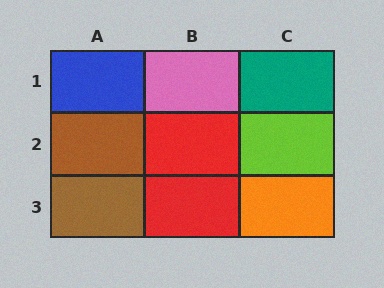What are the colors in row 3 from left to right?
Brown, red, orange.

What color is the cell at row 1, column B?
Pink.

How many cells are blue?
1 cell is blue.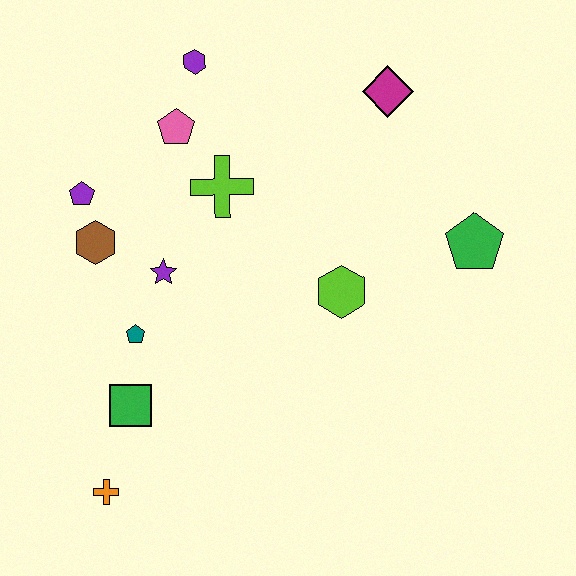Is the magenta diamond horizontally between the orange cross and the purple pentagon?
No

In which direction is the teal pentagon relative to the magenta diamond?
The teal pentagon is to the left of the magenta diamond.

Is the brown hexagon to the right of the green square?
No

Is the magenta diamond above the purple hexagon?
No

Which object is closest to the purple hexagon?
The pink pentagon is closest to the purple hexagon.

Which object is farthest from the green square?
The magenta diamond is farthest from the green square.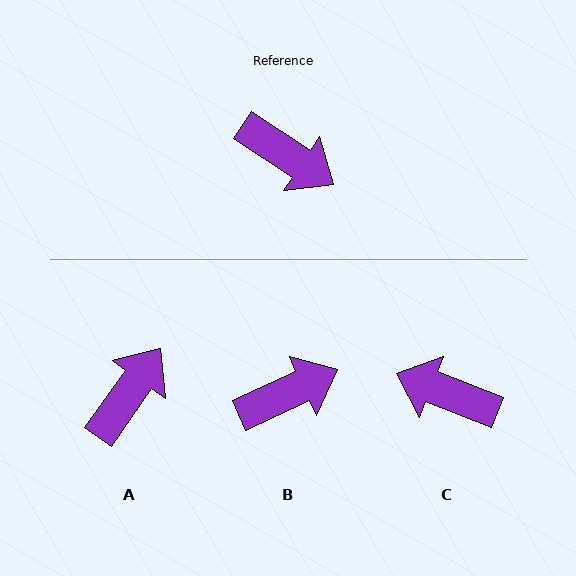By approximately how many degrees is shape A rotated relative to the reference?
Approximately 88 degrees counter-clockwise.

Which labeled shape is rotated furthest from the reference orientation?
C, about 168 degrees away.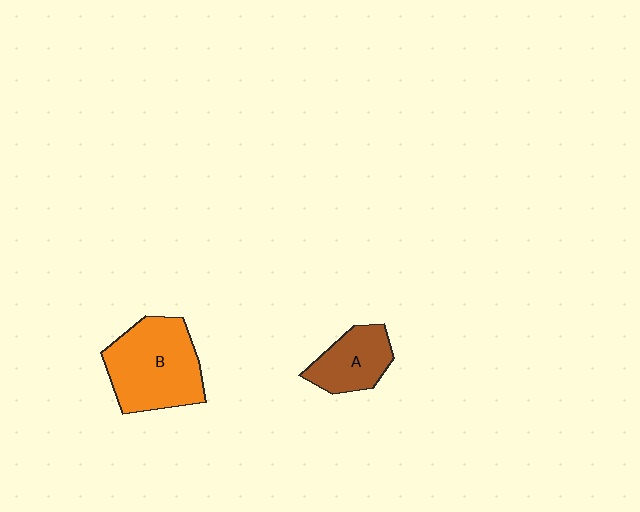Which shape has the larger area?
Shape B (orange).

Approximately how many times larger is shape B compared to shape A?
Approximately 1.8 times.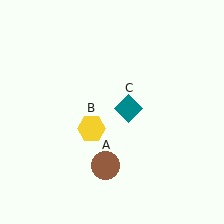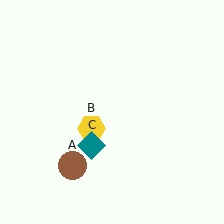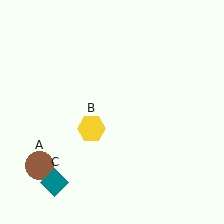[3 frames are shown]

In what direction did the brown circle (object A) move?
The brown circle (object A) moved left.